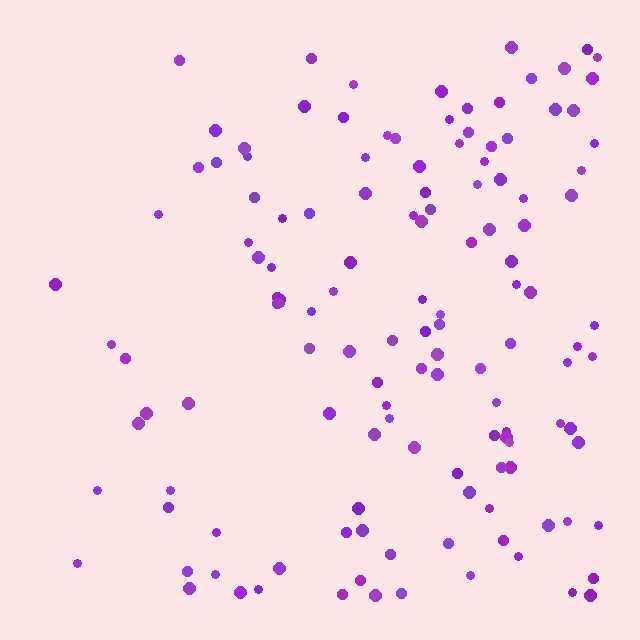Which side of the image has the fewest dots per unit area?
The left.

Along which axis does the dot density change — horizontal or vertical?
Horizontal.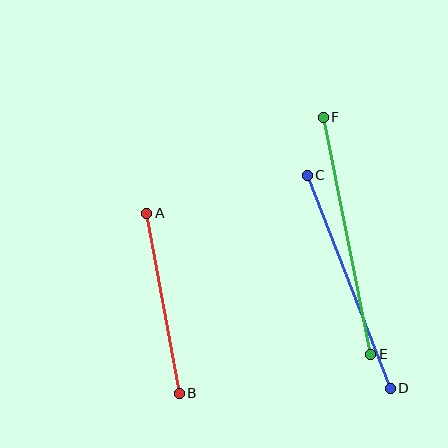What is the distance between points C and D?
The distance is approximately 229 pixels.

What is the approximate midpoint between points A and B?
The midpoint is at approximately (163, 303) pixels.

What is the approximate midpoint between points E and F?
The midpoint is at approximately (347, 236) pixels.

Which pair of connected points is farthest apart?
Points E and F are farthest apart.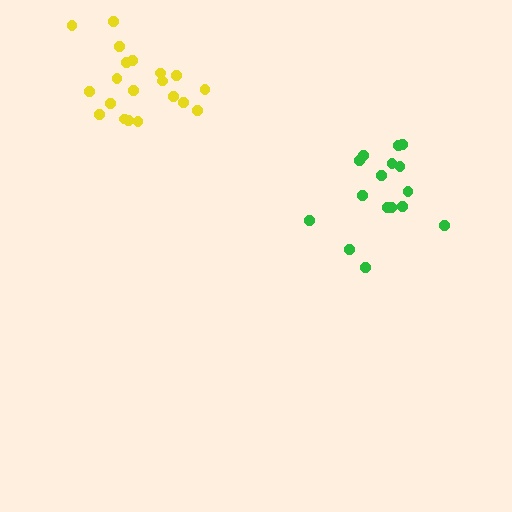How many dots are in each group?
Group 1: 16 dots, Group 2: 20 dots (36 total).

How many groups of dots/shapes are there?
There are 2 groups.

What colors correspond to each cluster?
The clusters are colored: green, yellow.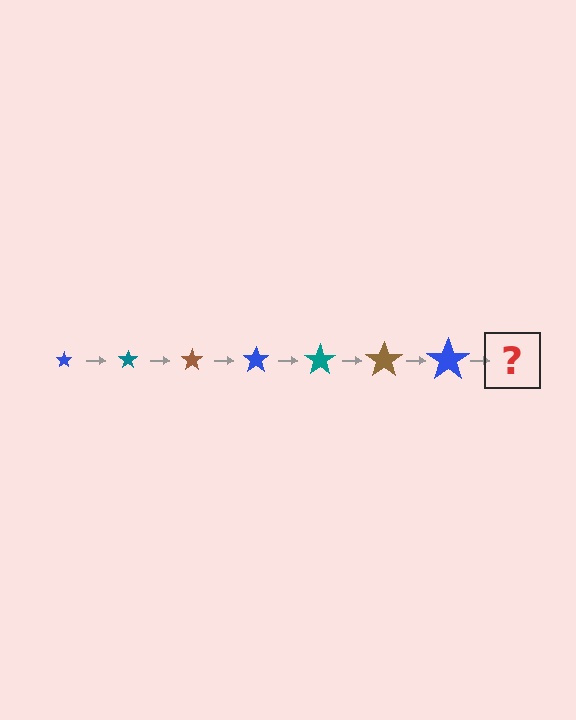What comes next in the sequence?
The next element should be a teal star, larger than the previous one.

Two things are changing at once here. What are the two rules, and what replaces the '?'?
The two rules are that the star grows larger each step and the color cycles through blue, teal, and brown. The '?' should be a teal star, larger than the previous one.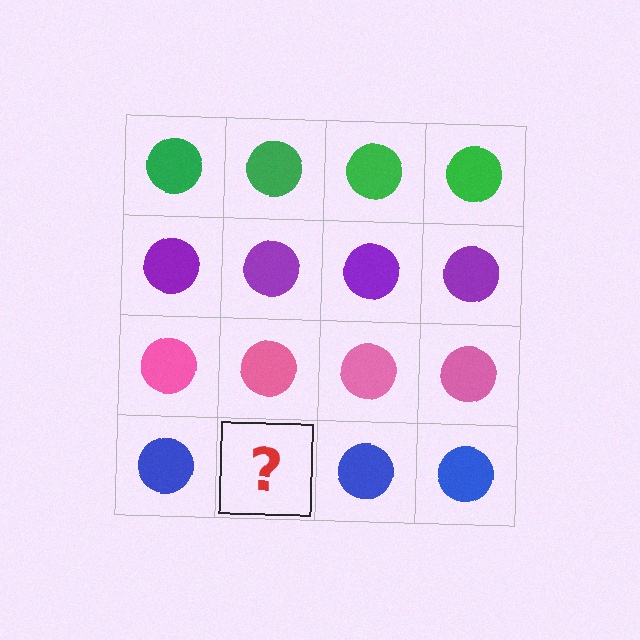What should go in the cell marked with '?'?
The missing cell should contain a blue circle.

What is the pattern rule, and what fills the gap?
The rule is that each row has a consistent color. The gap should be filled with a blue circle.